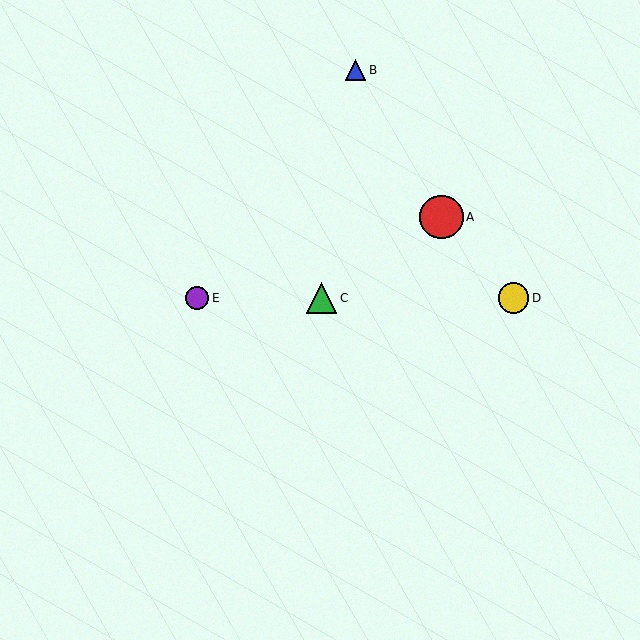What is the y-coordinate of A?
Object A is at y≈217.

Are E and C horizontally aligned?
Yes, both are at y≈298.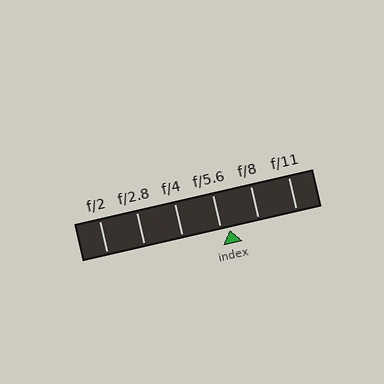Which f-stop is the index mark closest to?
The index mark is closest to f/5.6.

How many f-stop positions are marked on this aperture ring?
There are 6 f-stop positions marked.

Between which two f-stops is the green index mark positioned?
The index mark is between f/5.6 and f/8.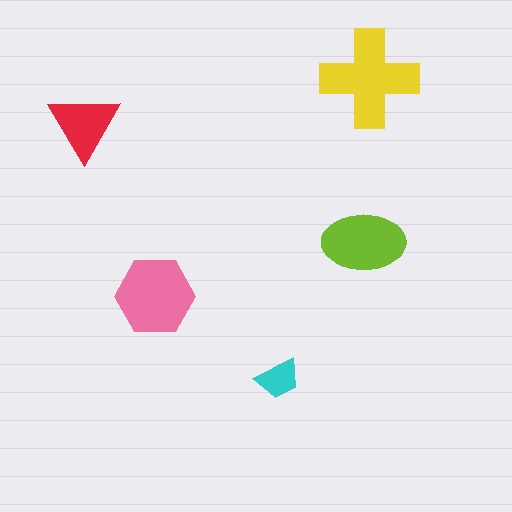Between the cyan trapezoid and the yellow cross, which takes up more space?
The yellow cross.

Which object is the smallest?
The cyan trapezoid.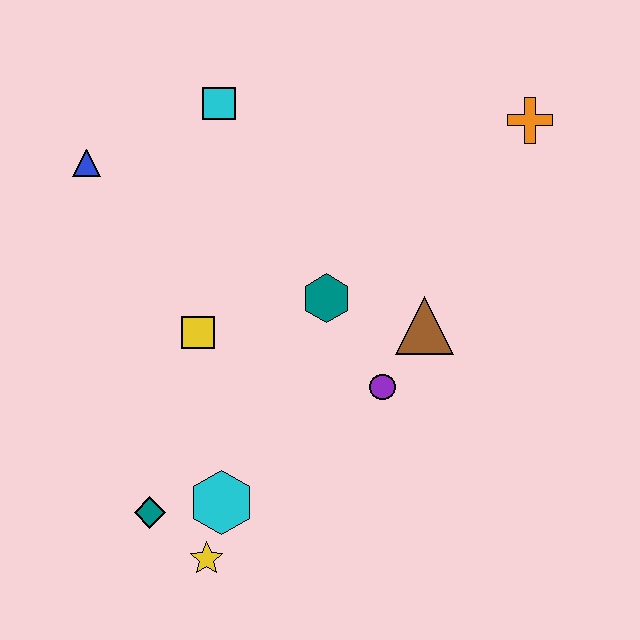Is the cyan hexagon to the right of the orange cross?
No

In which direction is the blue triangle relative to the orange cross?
The blue triangle is to the left of the orange cross.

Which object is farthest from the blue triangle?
The orange cross is farthest from the blue triangle.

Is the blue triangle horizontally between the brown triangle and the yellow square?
No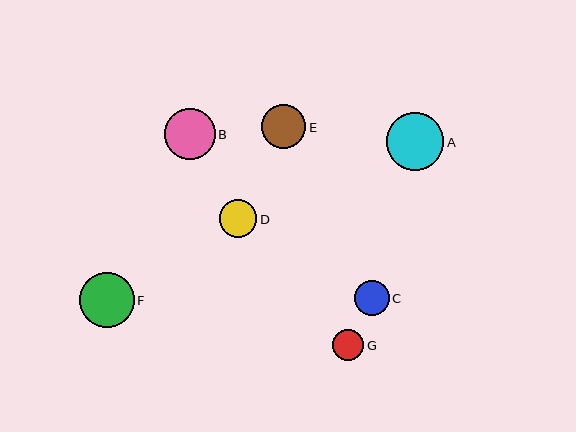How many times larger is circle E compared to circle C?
Circle E is approximately 1.3 times the size of circle C.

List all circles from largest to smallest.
From largest to smallest: A, F, B, E, D, C, G.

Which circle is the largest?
Circle A is the largest with a size of approximately 57 pixels.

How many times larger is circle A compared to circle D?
Circle A is approximately 1.5 times the size of circle D.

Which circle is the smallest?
Circle G is the smallest with a size of approximately 31 pixels.